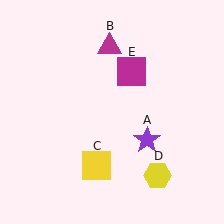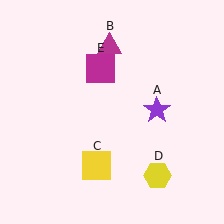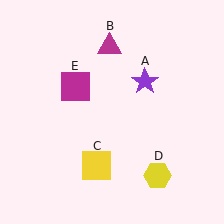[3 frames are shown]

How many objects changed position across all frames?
2 objects changed position: purple star (object A), magenta square (object E).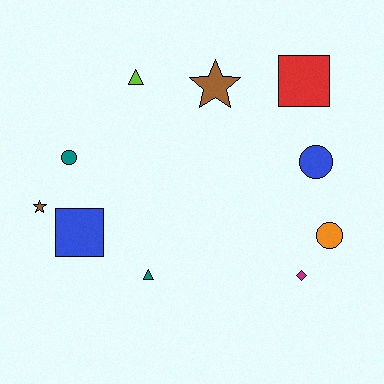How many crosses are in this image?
There are no crosses.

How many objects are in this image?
There are 10 objects.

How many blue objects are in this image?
There are 2 blue objects.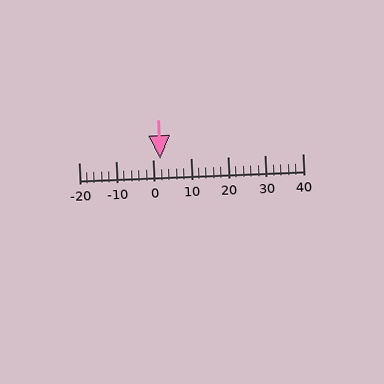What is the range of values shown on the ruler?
The ruler shows values from -20 to 40.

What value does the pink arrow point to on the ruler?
The pink arrow points to approximately 2.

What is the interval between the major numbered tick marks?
The major tick marks are spaced 10 units apart.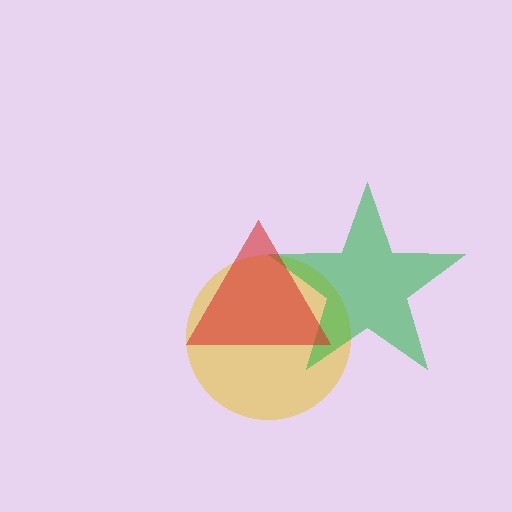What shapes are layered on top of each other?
The layered shapes are: a yellow circle, a green star, a red triangle.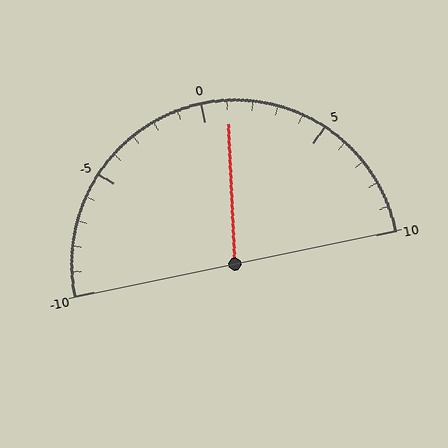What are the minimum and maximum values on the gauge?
The gauge ranges from -10 to 10.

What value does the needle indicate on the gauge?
The needle indicates approximately 1.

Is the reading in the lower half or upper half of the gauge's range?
The reading is in the upper half of the range (-10 to 10).